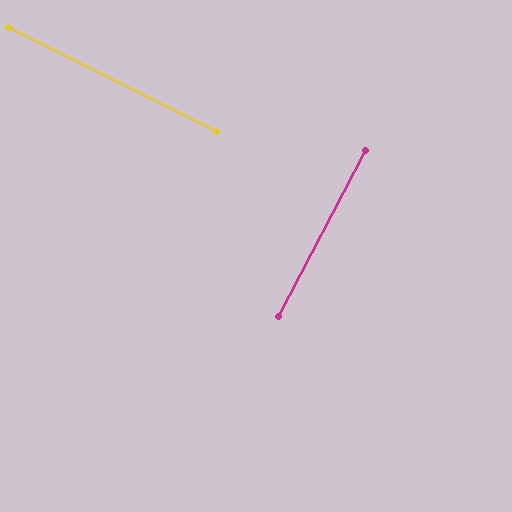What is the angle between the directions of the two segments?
Approximately 89 degrees.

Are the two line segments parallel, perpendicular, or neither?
Perpendicular — they meet at approximately 89°.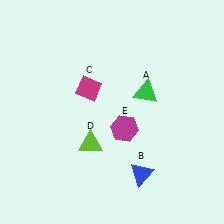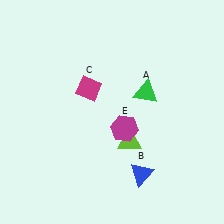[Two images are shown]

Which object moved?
The lime triangle (D) moved right.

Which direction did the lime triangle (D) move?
The lime triangle (D) moved right.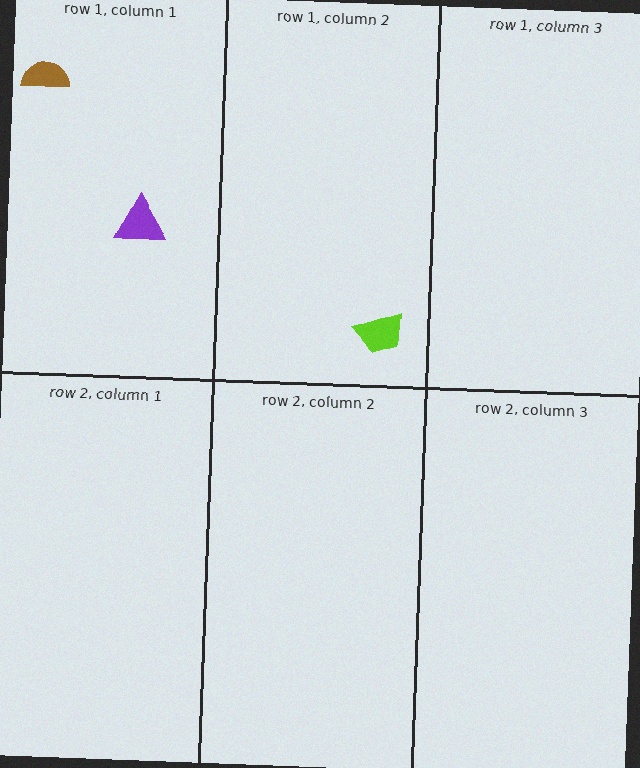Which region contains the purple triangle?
The row 1, column 1 region.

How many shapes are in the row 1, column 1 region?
2.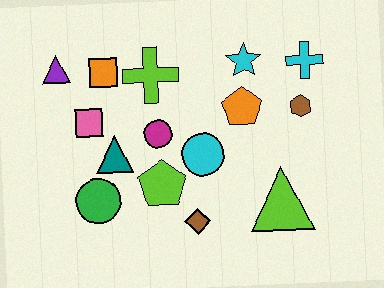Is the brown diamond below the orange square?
Yes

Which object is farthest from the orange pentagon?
The purple triangle is farthest from the orange pentagon.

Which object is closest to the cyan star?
The orange pentagon is closest to the cyan star.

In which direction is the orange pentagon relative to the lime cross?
The orange pentagon is to the right of the lime cross.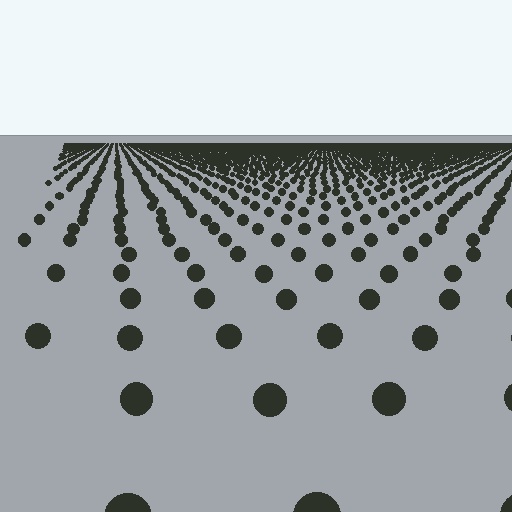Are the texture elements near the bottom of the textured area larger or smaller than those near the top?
Larger. Near the bottom, elements are closer to the viewer and appear at a bigger on-screen size.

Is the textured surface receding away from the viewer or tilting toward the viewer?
The surface is receding away from the viewer. Texture elements get smaller and denser toward the top.